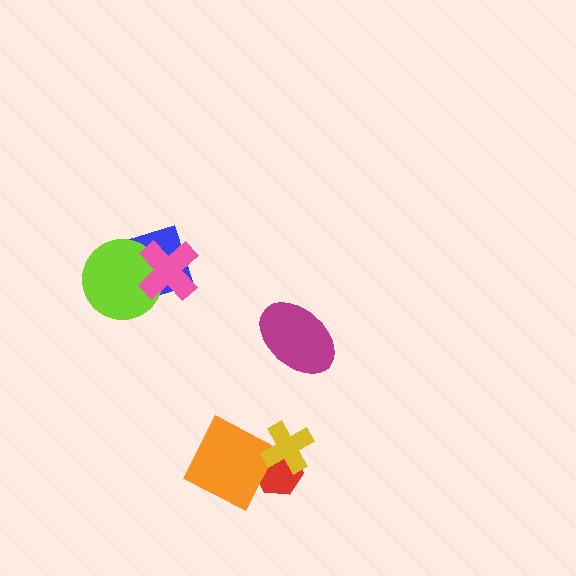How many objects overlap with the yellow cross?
2 objects overlap with the yellow cross.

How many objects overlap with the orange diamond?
2 objects overlap with the orange diamond.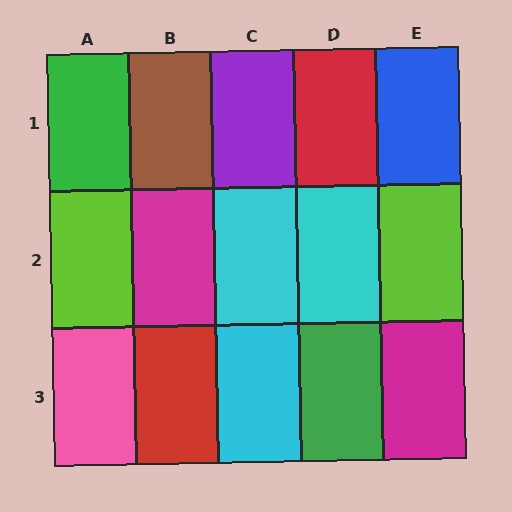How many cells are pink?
1 cell is pink.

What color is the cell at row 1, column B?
Brown.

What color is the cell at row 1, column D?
Red.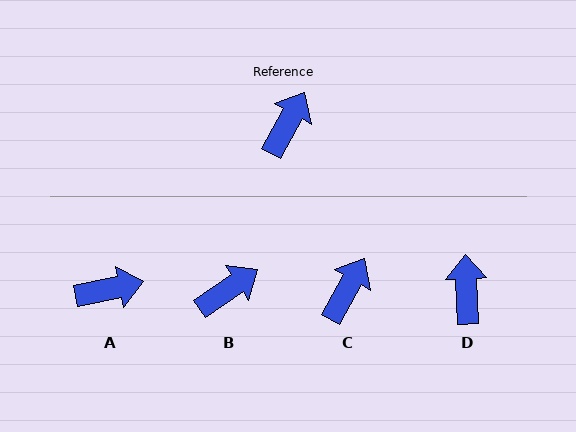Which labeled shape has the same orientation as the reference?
C.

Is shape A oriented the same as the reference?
No, it is off by about 49 degrees.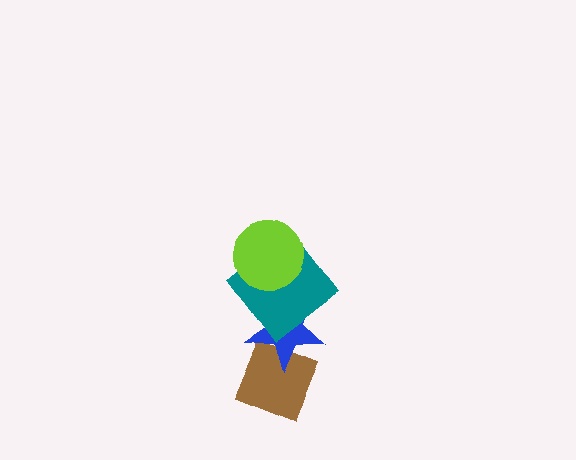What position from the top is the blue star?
The blue star is 3rd from the top.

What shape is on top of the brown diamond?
The blue star is on top of the brown diamond.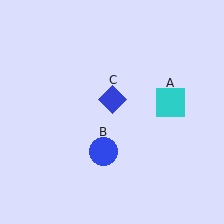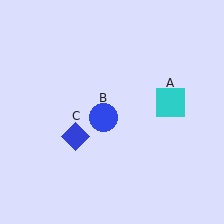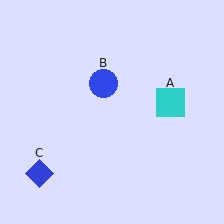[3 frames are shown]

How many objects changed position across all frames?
2 objects changed position: blue circle (object B), blue diamond (object C).